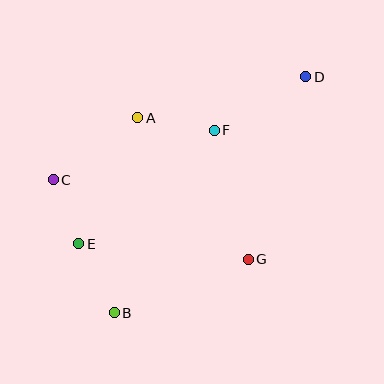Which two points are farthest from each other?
Points B and D are farthest from each other.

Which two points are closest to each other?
Points C and E are closest to each other.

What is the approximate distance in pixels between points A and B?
The distance between A and B is approximately 197 pixels.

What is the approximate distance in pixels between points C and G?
The distance between C and G is approximately 211 pixels.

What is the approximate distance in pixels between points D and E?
The distance between D and E is approximately 282 pixels.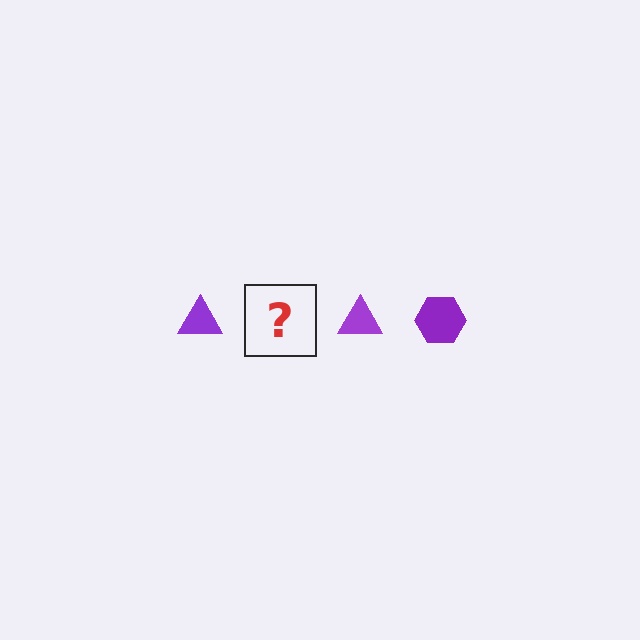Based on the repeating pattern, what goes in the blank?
The blank should be a purple hexagon.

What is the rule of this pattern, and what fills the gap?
The rule is that the pattern cycles through triangle, hexagon shapes in purple. The gap should be filled with a purple hexagon.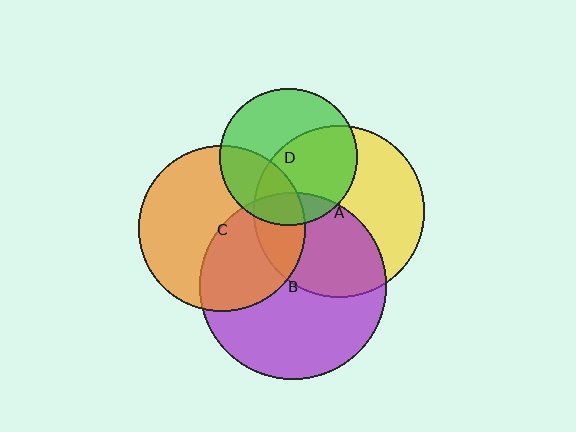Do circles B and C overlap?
Yes.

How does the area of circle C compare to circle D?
Approximately 1.5 times.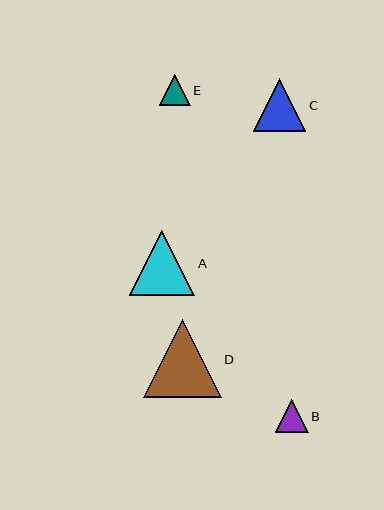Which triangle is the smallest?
Triangle E is the smallest with a size of approximately 31 pixels.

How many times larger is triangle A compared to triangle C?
Triangle A is approximately 1.2 times the size of triangle C.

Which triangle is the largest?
Triangle D is the largest with a size of approximately 78 pixels.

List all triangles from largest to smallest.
From largest to smallest: D, A, C, B, E.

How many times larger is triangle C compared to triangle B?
Triangle C is approximately 1.6 times the size of triangle B.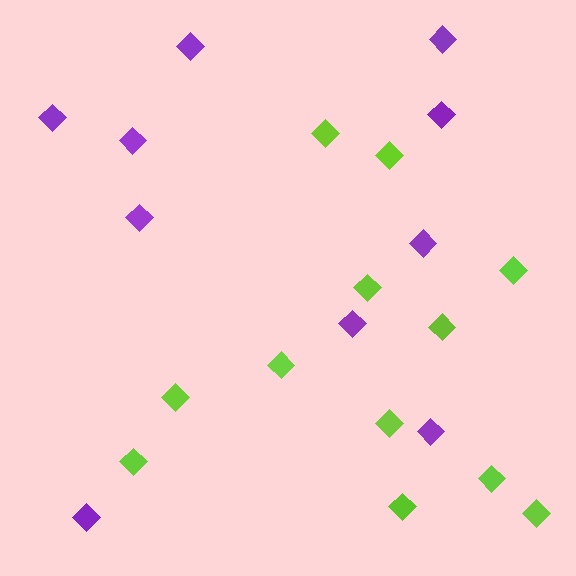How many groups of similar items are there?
There are 2 groups: one group of lime diamonds (12) and one group of purple diamonds (10).